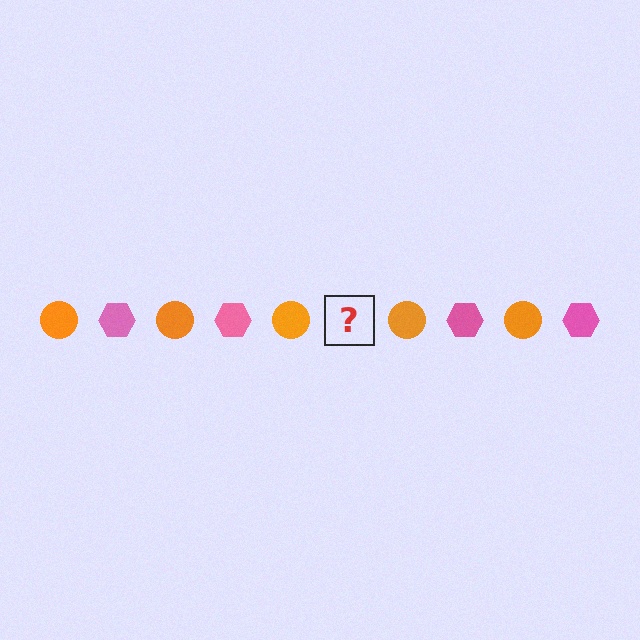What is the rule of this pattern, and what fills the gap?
The rule is that the pattern alternates between orange circle and pink hexagon. The gap should be filled with a pink hexagon.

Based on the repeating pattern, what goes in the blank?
The blank should be a pink hexagon.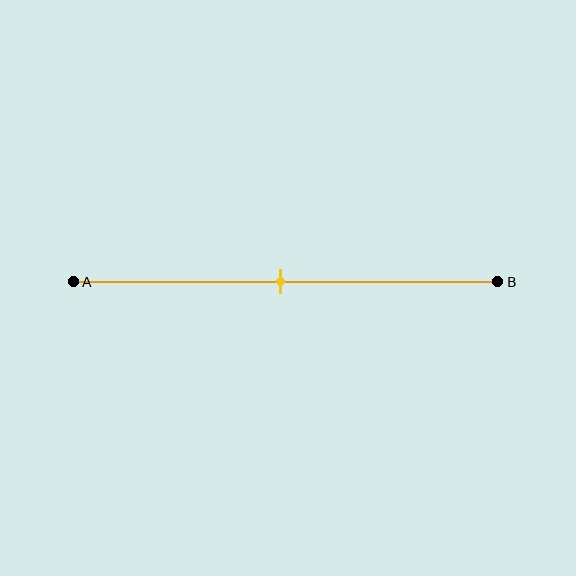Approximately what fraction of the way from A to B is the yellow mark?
The yellow mark is approximately 50% of the way from A to B.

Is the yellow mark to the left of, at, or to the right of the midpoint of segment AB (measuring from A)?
The yellow mark is approximately at the midpoint of segment AB.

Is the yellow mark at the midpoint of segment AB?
Yes, the mark is approximately at the midpoint.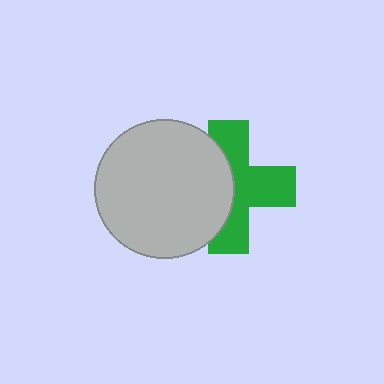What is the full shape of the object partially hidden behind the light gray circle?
The partially hidden object is a green cross.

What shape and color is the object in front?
The object in front is a light gray circle.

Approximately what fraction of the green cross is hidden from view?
Roughly 43% of the green cross is hidden behind the light gray circle.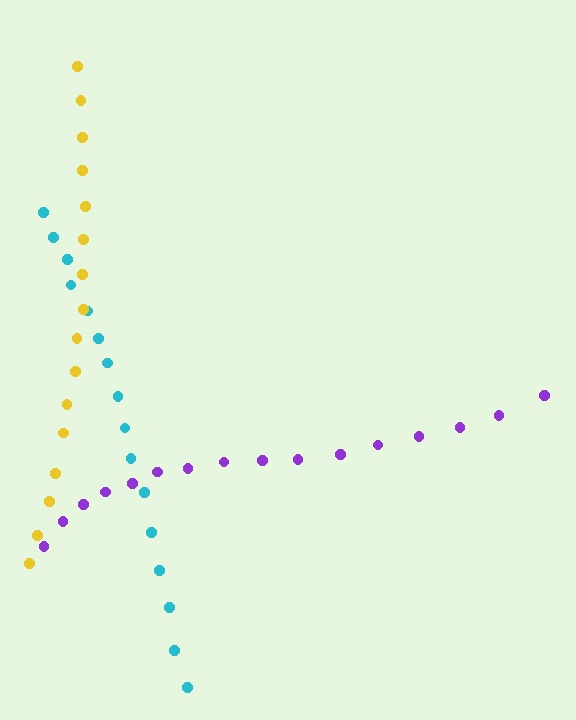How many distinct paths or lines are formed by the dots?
There are 3 distinct paths.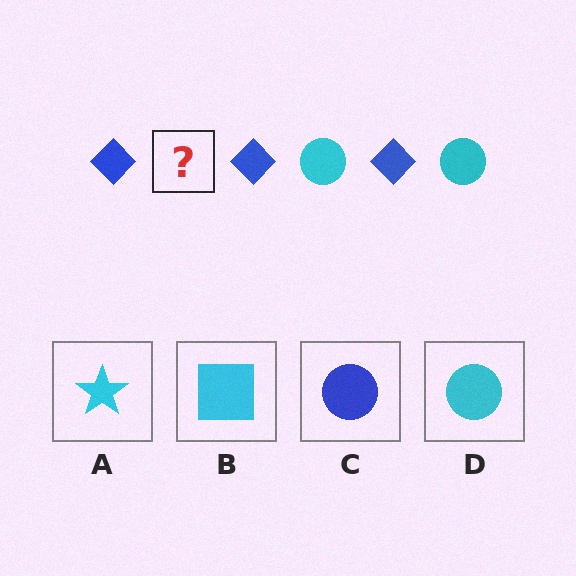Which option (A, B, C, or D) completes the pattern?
D.